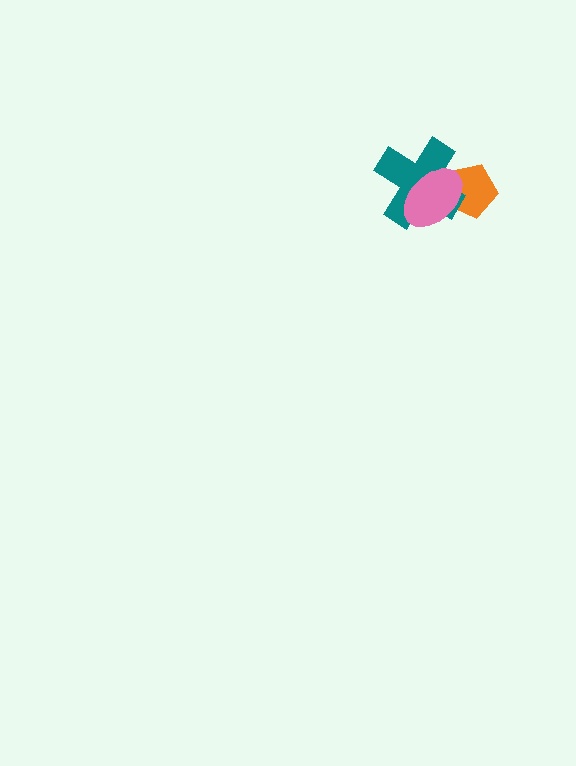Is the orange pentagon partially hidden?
Yes, it is partially covered by another shape.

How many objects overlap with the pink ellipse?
2 objects overlap with the pink ellipse.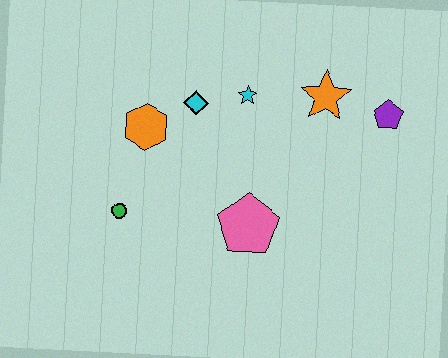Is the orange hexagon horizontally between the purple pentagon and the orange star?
No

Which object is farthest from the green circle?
The purple pentagon is farthest from the green circle.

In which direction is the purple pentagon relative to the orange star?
The purple pentagon is to the right of the orange star.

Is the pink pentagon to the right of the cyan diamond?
Yes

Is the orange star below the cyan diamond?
No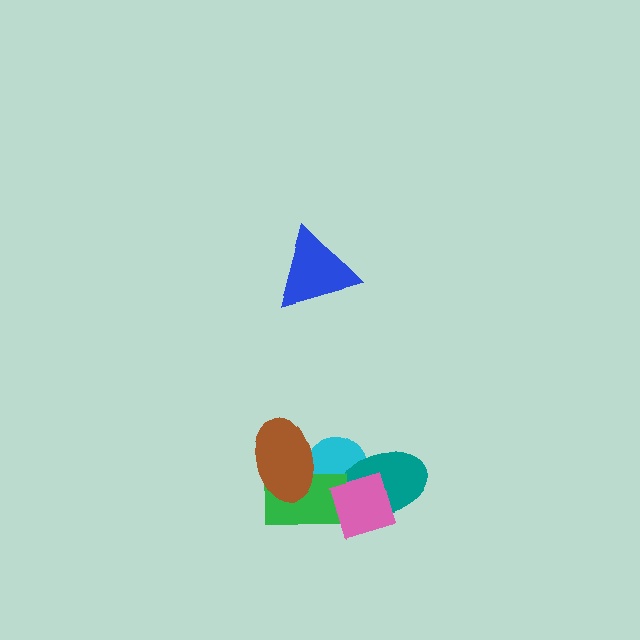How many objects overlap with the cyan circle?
4 objects overlap with the cyan circle.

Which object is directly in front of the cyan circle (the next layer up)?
The teal ellipse is directly in front of the cyan circle.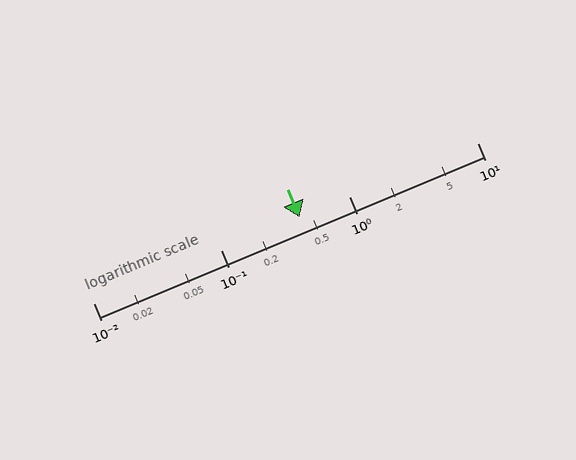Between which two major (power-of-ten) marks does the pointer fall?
The pointer is between 0.1 and 1.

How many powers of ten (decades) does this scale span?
The scale spans 3 decades, from 0.01 to 10.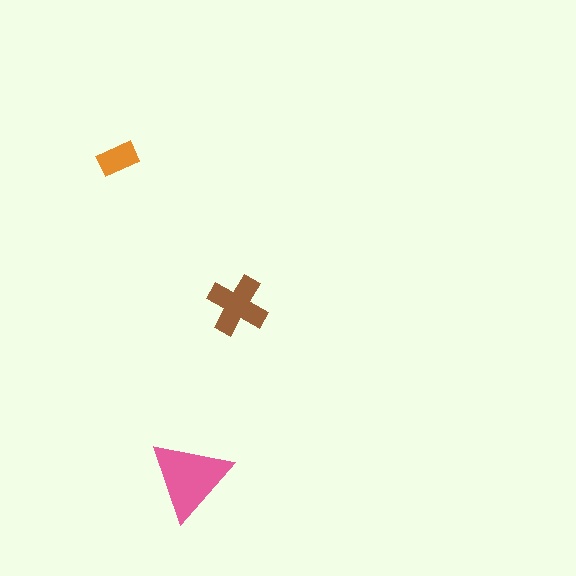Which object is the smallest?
The orange rectangle.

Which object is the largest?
The pink triangle.